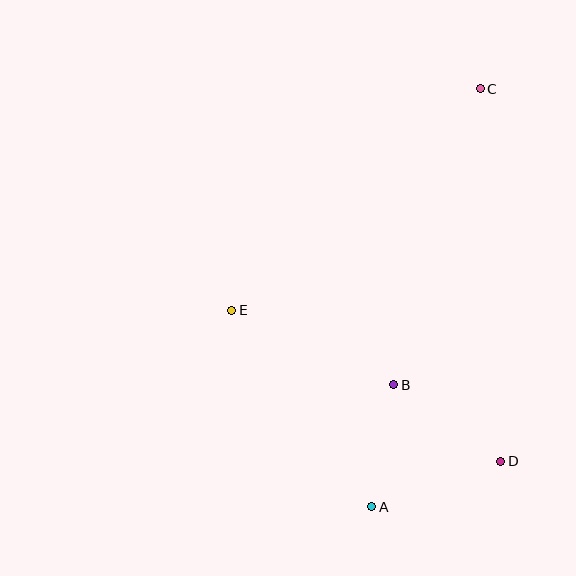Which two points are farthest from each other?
Points A and C are farthest from each other.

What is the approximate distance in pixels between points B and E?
The distance between B and E is approximately 178 pixels.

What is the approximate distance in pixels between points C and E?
The distance between C and E is approximately 333 pixels.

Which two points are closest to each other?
Points A and B are closest to each other.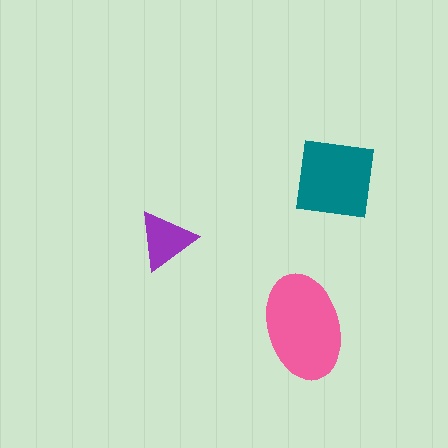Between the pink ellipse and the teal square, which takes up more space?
The pink ellipse.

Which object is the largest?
The pink ellipse.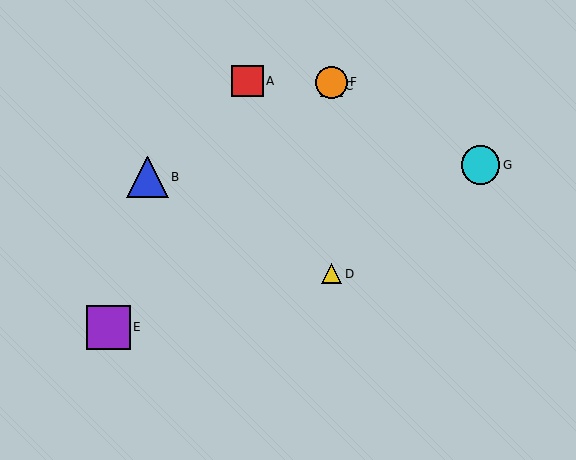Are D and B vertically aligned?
No, D is at x≈332 and B is at x≈148.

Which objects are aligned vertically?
Objects C, D, F are aligned vertically.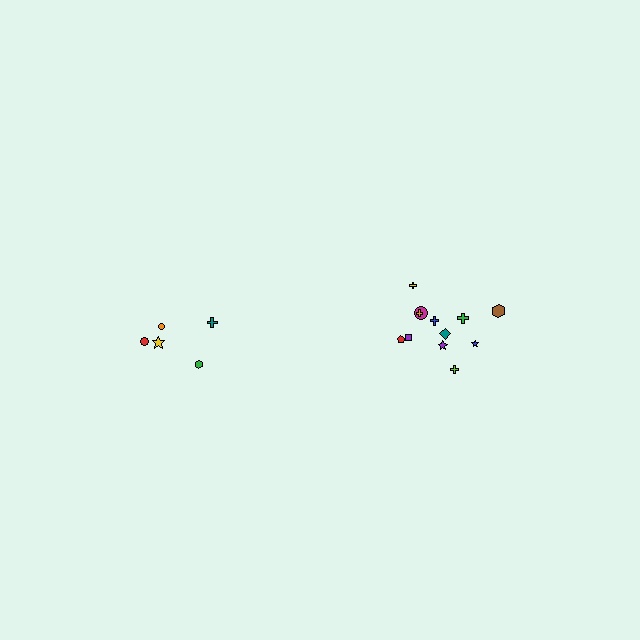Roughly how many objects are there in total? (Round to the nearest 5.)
Roughly 15 objects in total.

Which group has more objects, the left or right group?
The right group.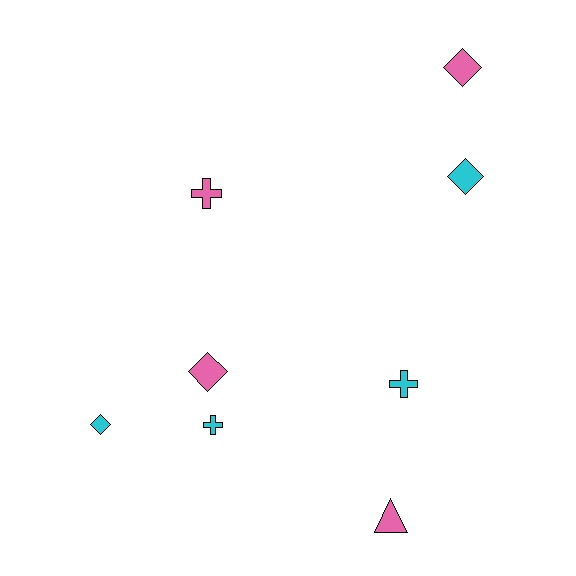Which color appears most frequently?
Cyan, with 4 objects.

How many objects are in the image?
There are 8 objects.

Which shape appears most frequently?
Diamond, with 4 objects.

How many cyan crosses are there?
There are 2 cyan crosses.